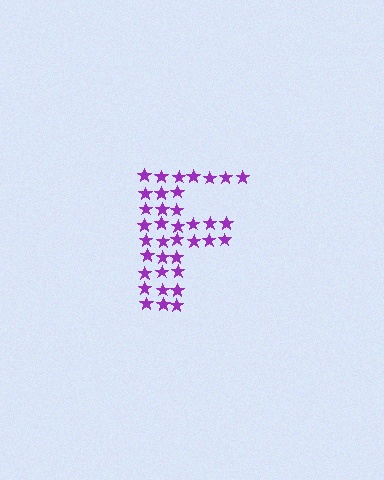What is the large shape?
The large shape is the letter F.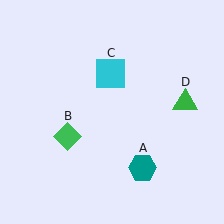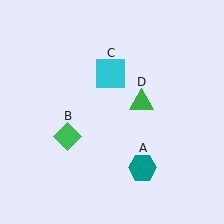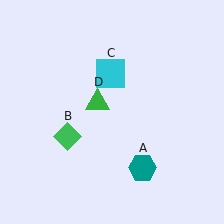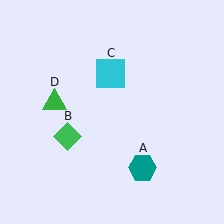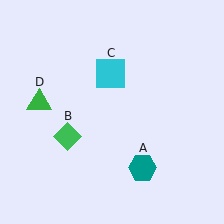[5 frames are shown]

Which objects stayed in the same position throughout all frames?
Teal hexagon (object A) and green diamond (object B) and cyan square (object C) remained stationary.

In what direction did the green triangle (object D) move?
The green triangle (object D) moved left.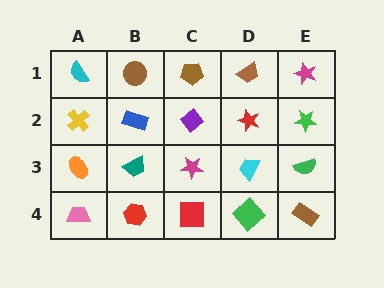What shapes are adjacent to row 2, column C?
A brown pentagon (row 1, column C), a magenta star (row 3, column C), a blue rectangle (row 2, column B), a red star (row 2, column D).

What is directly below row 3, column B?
A red hexagon.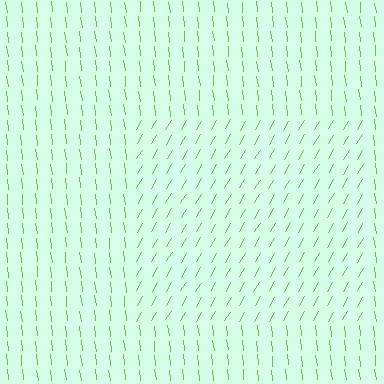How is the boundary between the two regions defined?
The boundary is defined purely by a change in line orientation (approximately 37 degrees difference). All lines are the same color and thickness.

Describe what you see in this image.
The image is filled with small lime line segments. A rectangle region in the image has lines oriented differently from the surrounding lines, creating a visible texture boundary.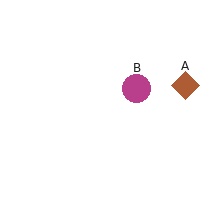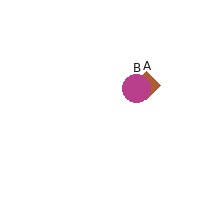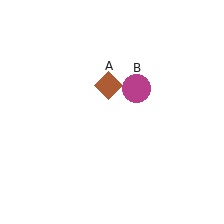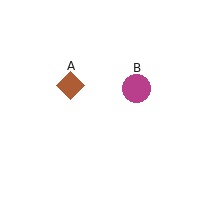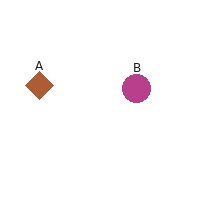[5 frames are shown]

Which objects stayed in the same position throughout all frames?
Magenta circle (object B) remained stationary.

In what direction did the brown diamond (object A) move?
The brown diamond (object A) moved left.